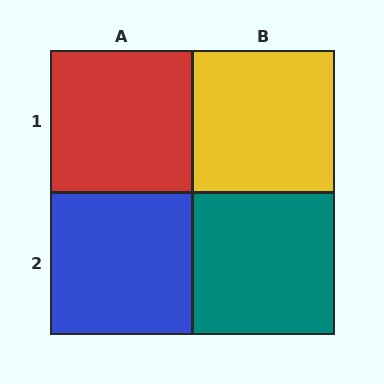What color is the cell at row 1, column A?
Red.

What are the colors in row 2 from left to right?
Blue, teal.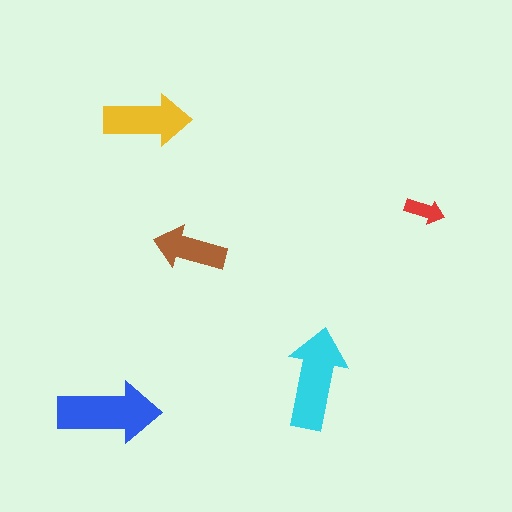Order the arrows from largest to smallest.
the blue one, the cyan one, the yellow one, the brown one, the red one.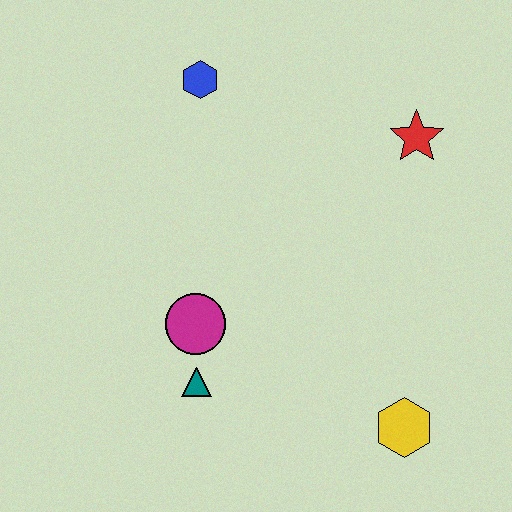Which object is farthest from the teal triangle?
The red star is farthest from the teal triangle.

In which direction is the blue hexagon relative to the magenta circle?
The blue hexagon is above the magenta circle.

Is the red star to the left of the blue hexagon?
No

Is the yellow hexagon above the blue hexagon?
No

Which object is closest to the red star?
The blue hexagon is closest to the red star.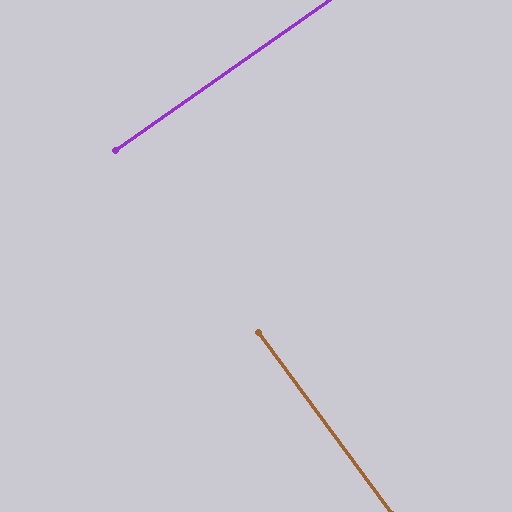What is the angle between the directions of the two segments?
Approximately 89 degrees.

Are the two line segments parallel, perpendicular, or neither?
Perpendicular — they meet at approximately 89°.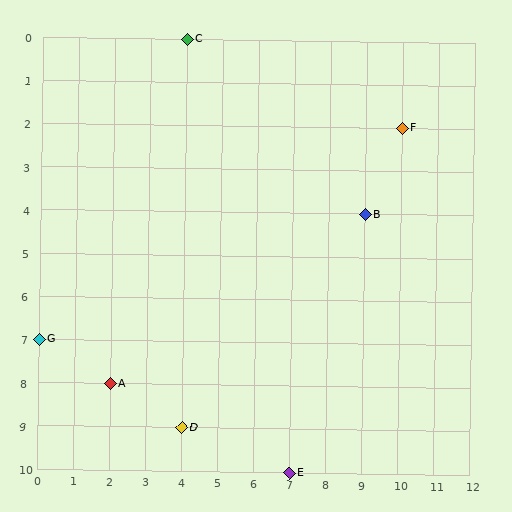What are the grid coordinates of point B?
Point B is at grid coordinates (9, 4).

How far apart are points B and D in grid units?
Points B and D are 5 columns and 5 rows apart (about 7.1 grid units diagonally).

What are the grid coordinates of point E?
Point E is at grid coordinates (7, 10).